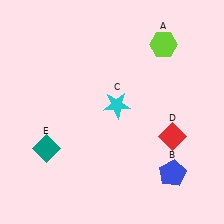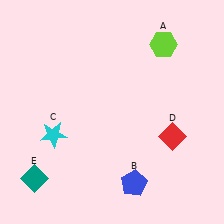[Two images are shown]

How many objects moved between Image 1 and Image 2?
3 objects moved between the two images.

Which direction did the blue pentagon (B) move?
The blue pentagon (B) moved left.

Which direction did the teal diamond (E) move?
The teal diamond (E) moved down.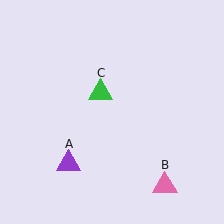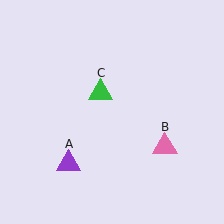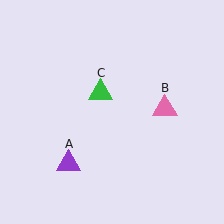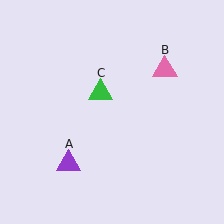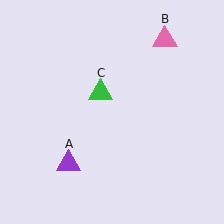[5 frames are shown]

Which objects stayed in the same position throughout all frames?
Purple triangle (object A) and green triangle (object C) remained stationary.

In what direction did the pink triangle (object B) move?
The pink triangle (object B) moved up.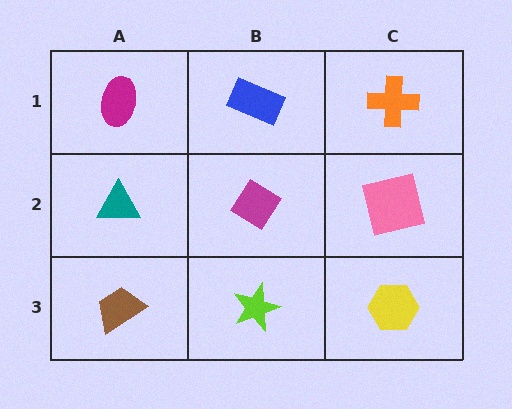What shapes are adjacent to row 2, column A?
A magenta ellipse (row 1, column A), a brown trapezoid (row 3, column A), a magenta diamond (row 2, column B).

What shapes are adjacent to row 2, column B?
A blue rectangle (row 1, column B), a lime star (row 3, column B), a teal triangle (row 2, column A), a pink square (row 2, column C).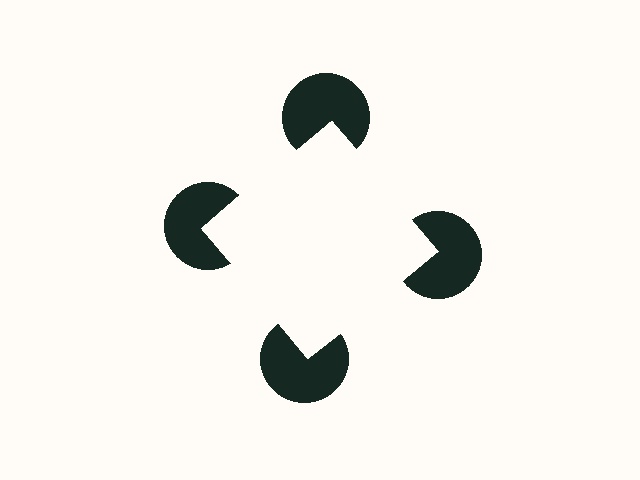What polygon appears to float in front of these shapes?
An illusory square — its edges are inferred from the aligned wedge cuts in the pac-man discs, not physically drawn.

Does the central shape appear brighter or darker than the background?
It typically appears slightly brighter than the background, even though no actual brightness change is drawn.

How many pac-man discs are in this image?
There are 4 — one at each vertex of the illusory square.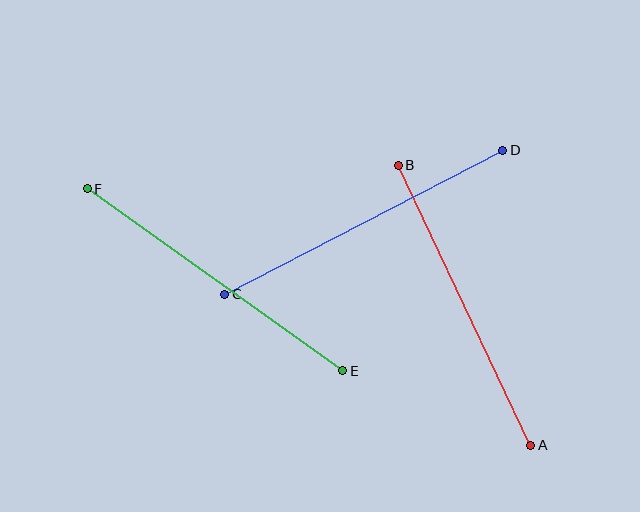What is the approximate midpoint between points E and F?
The midpoint is at approximately (215, 280) pixels.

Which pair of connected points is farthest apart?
Points E and F are farthest apart.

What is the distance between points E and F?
The distance is approximately 314 pixels.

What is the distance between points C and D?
The distance is approximately 313 pixels.